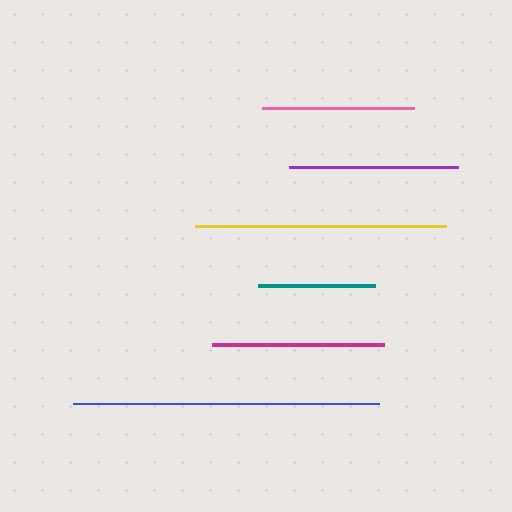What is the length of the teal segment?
The teal segment is approximately 118 pixels long.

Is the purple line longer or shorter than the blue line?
The blue line is longer than the purple line.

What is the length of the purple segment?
The purple segment is approximately 169 pixels long.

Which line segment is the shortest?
The teal line is the shortest at approximately 118 pixels.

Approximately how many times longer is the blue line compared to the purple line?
The blue line is approximately 1.8 times the length of the purple line.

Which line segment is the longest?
The blue line is the longest at approximately 306 pixels.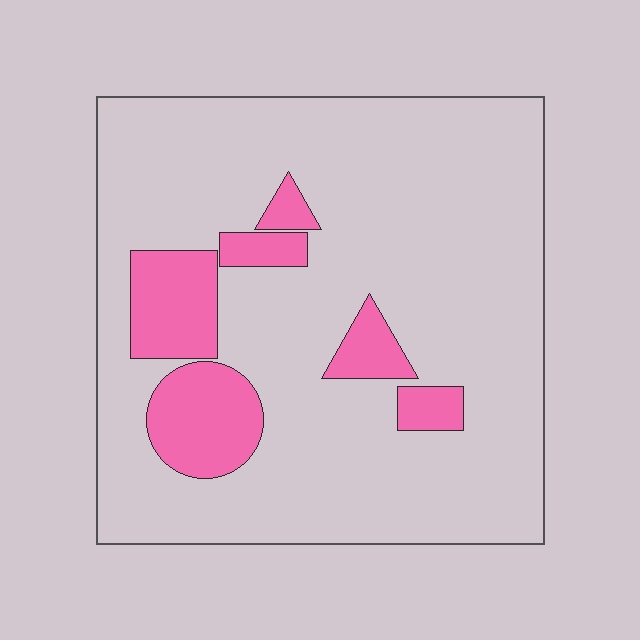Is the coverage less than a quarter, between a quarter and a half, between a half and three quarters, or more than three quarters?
Less than a quarter.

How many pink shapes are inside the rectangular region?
6.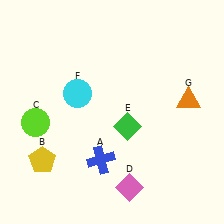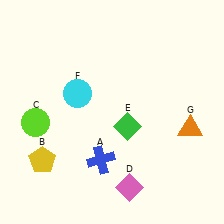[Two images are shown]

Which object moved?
The orange triangle (G) moved down.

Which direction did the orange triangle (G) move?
The orange triangle (G) moved down.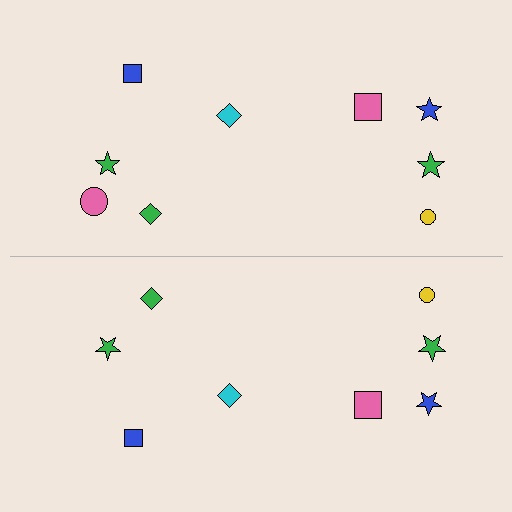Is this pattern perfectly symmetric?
No, the pattern is not perfectly symmetric. A pink circle is missing from the bottom side.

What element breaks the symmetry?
A pink circle is missing from the bottom side.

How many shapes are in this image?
There are 17 shapes in this image.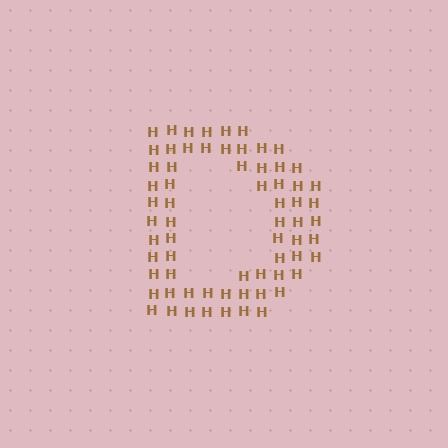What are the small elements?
The small elements are letter H's.